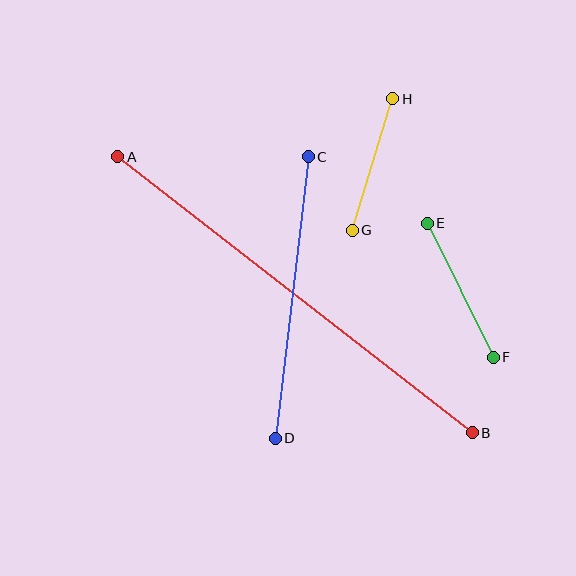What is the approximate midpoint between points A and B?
The midpoint is at approximately (295, 295) pixels.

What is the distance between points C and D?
The distance is approximately 284 pixels.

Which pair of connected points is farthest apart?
Points A and B are farthest apart.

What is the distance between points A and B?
The distance is approximately 450 pixels.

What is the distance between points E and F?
The distance is approximately 149 pixels.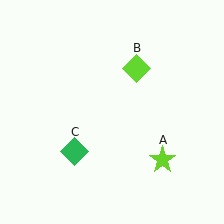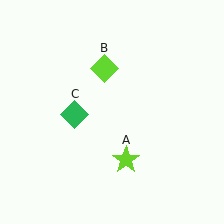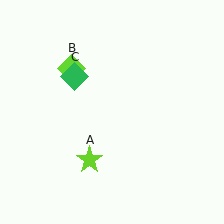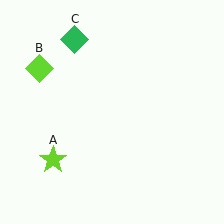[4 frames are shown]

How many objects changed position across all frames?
3 objects changed position: lime star (object A), lime diamond (object B), green diamond (object C).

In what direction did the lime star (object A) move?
The lime star (object A) moved left.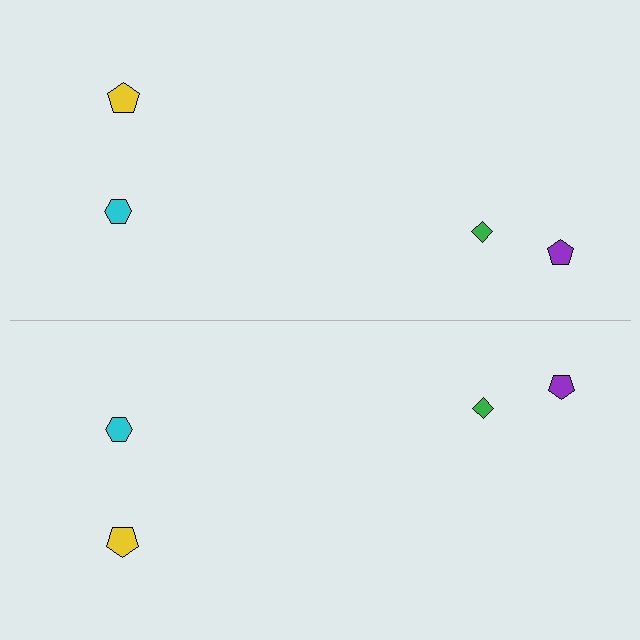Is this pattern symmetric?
Yes, this pattern has bilateral (reflection) symmetry.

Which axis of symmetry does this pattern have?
The pattern has a horizontal axis of symmetry running through the center of the image.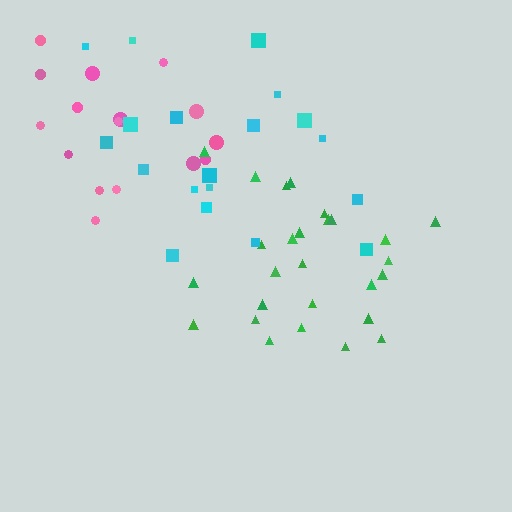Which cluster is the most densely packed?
Green.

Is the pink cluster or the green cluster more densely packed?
Green.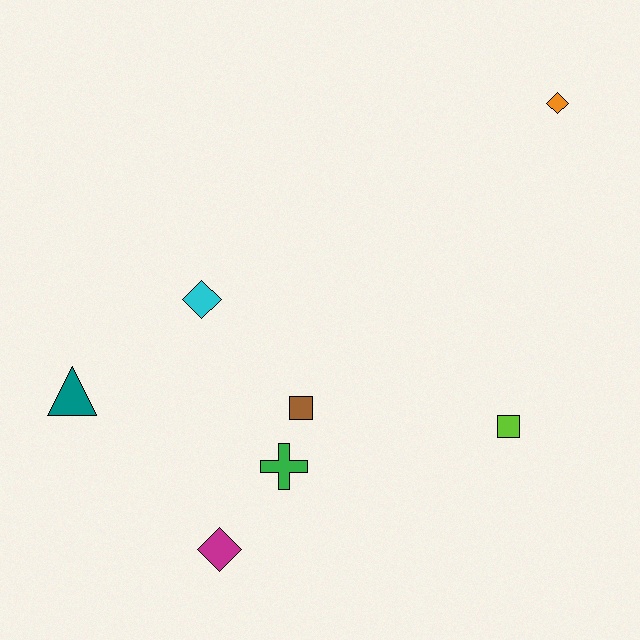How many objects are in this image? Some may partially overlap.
There are 7 objects.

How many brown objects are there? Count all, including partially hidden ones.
There is 1 brown object.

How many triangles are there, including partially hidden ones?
There is 1 triangle.